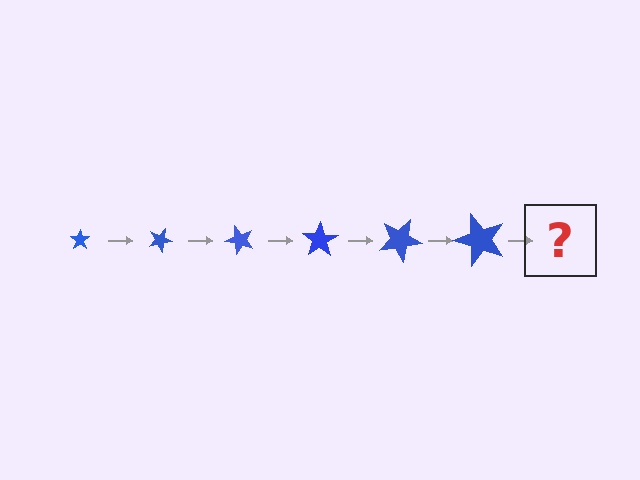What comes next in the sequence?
The next element should be a star, larger than the previous one and rotated 150 degrees from the start.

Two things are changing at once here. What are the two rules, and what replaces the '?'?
The two rules are that the star grows larger each step and it rotates 25 degrees each step. The '?' should be a star, larger than the previous one and rotated 150 degrees from the start.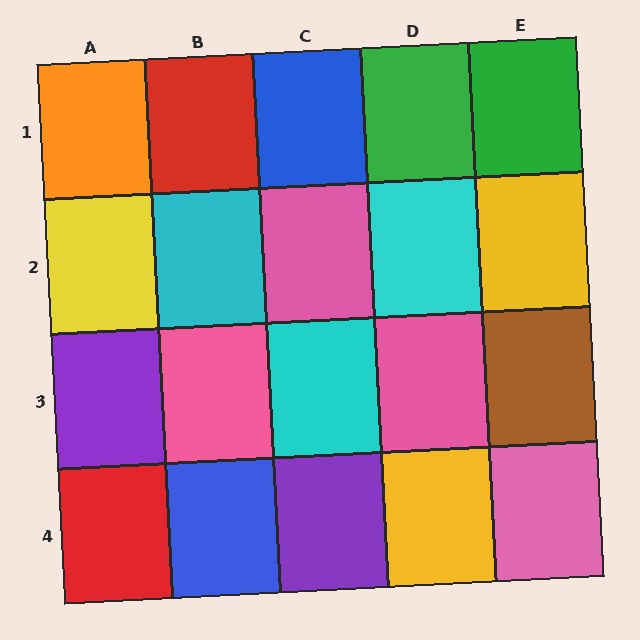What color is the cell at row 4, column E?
Pink.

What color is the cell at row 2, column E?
Yellow.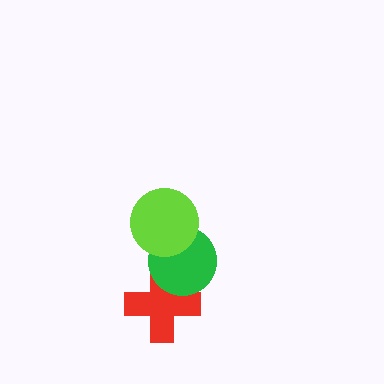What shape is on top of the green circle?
The lime circle is on top of the green circle.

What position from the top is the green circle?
The green circle is 2nd from the top.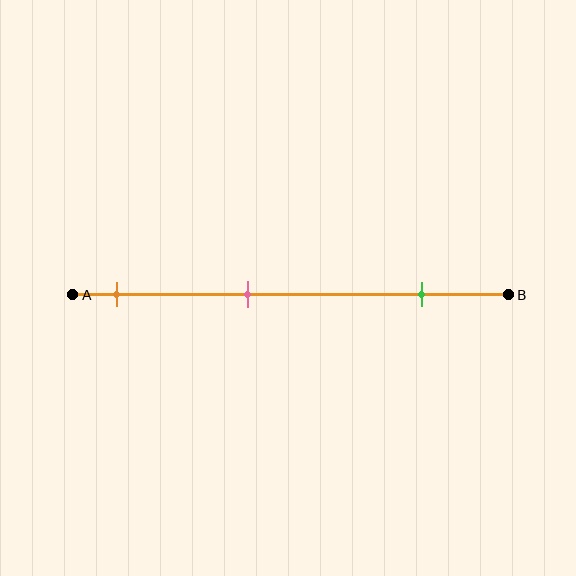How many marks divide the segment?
There are 3 marks dividing the segment.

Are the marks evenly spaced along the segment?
Yes, the marks are approximately evenly spaced.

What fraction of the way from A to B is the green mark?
The green mark is approximately 80% (0.8) of the way from A to B.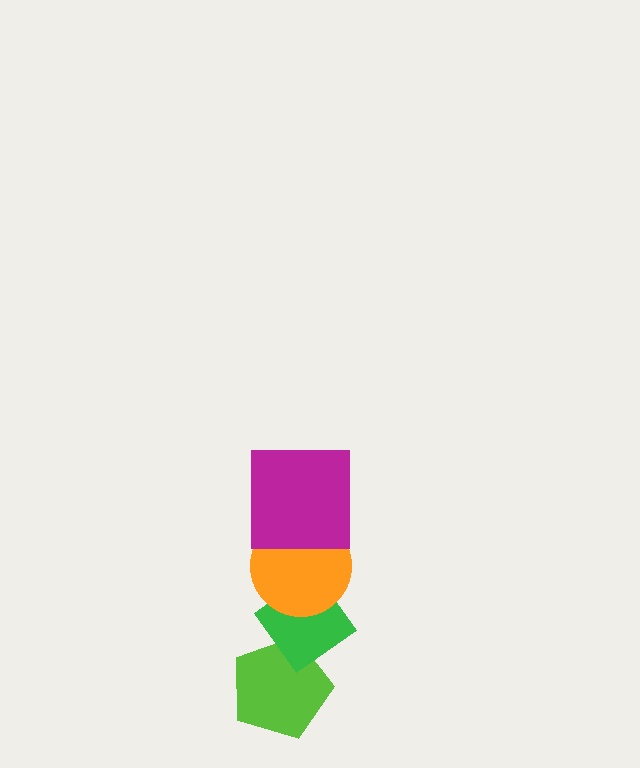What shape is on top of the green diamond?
The orange circle is on top of the green diamond.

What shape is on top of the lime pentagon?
The green diamond is on top of the lime pentagon.